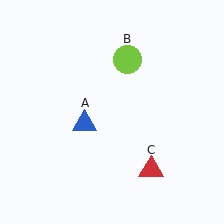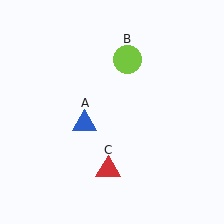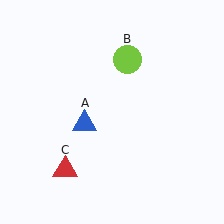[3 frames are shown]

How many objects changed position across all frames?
1 object changed position: red triangle (object C).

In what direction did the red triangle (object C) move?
The red triangle (object C) moved left.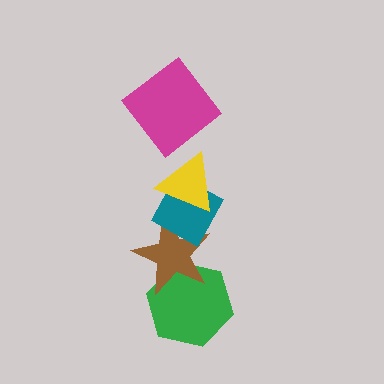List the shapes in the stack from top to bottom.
From top to bottom: the magenta diamond, the yellow triangle, the teal diamond, the brown star, the green hexagon.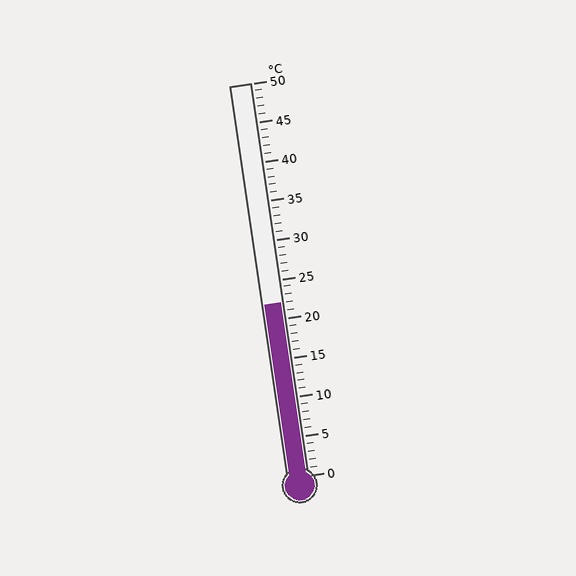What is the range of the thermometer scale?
The thermometer scale ranges from 0°C to 50°C.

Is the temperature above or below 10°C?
The temperature is above 10°C.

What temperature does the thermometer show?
The thermometer shows approximately 22°C.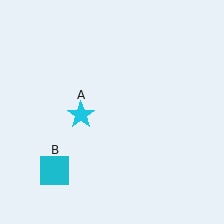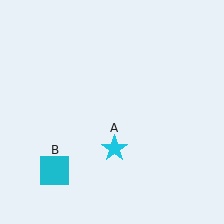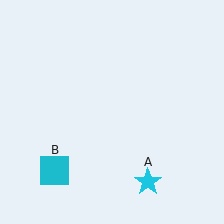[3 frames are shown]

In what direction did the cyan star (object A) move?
The cyan star (object A) moved down and to the right.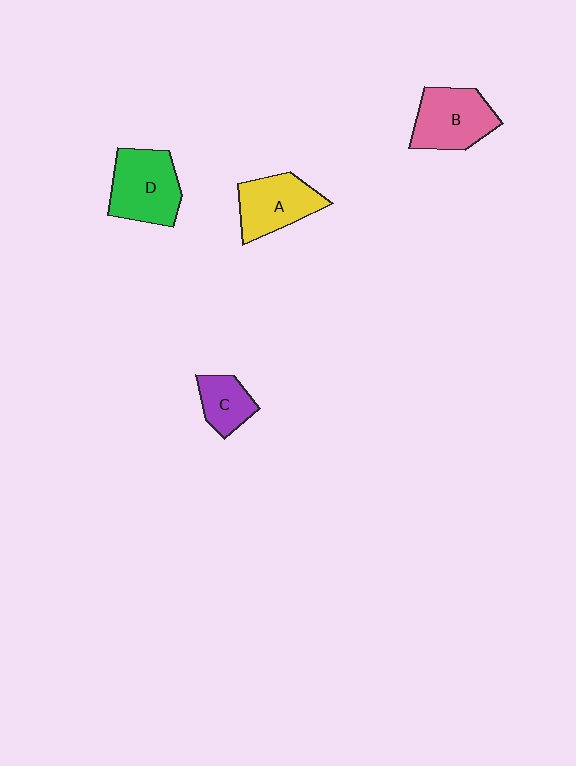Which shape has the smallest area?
Shape C (purple).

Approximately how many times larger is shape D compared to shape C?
Approximately 1.8 times.